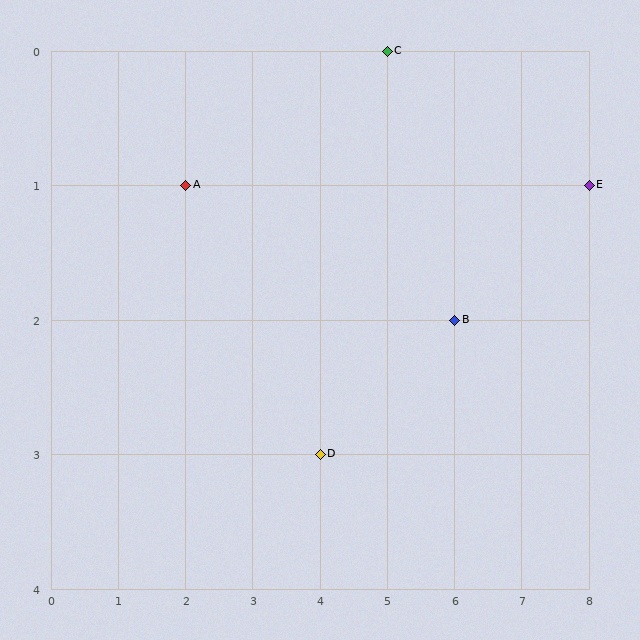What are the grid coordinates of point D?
Point D is at grid coordinates (4, 3).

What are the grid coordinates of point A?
Point A is at grid coordinates (2, 1).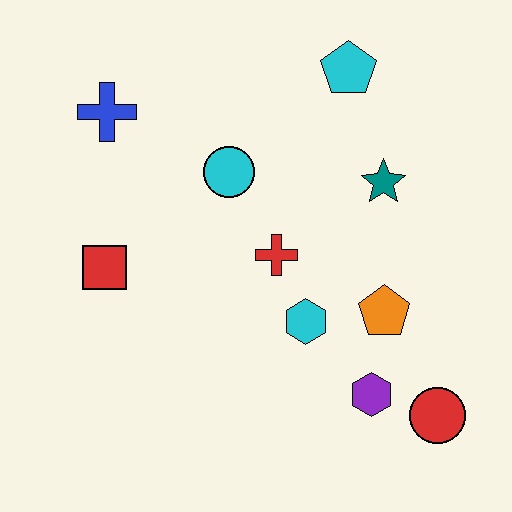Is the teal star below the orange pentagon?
No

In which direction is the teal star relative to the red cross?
The teal star is to the right of the red cross.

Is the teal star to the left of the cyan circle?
No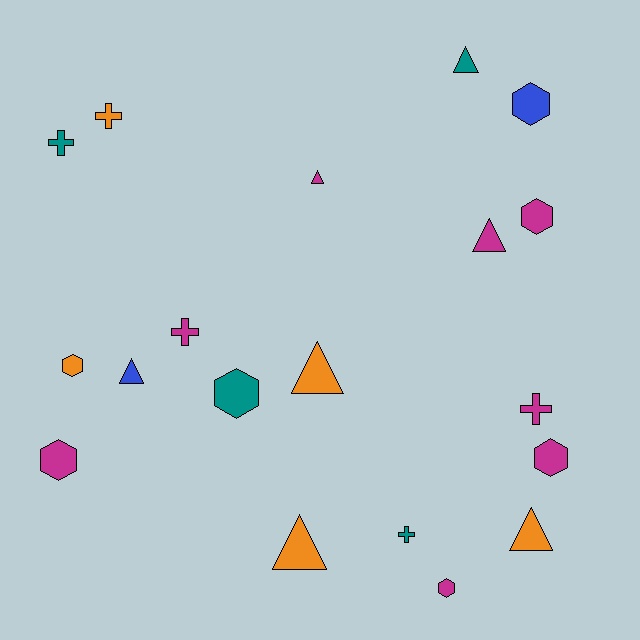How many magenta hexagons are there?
There are 4 magenta hexagons.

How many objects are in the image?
There are 19 objects.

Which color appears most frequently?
Magenta, with 8 objects.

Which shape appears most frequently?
Triangle, with 7 objects.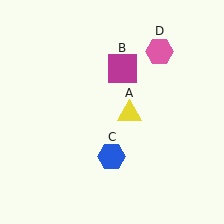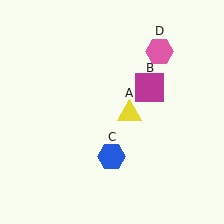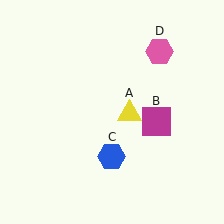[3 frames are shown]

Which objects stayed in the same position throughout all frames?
Yellow triangle (object A) and blue hexagon (object C) and pink hexagon (object D) remained stationary.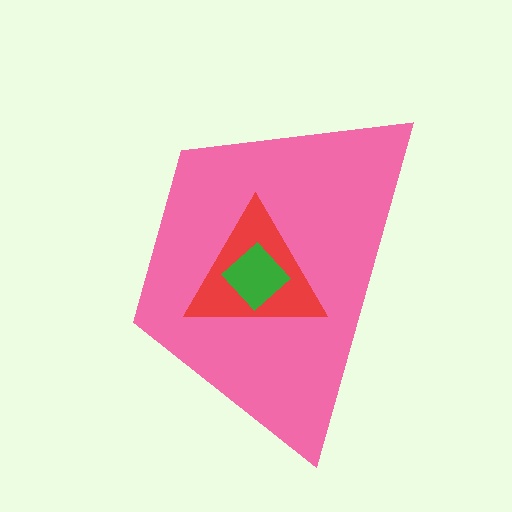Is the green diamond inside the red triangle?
Yes.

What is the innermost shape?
The green diamond.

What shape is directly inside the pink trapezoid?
The red triangle.